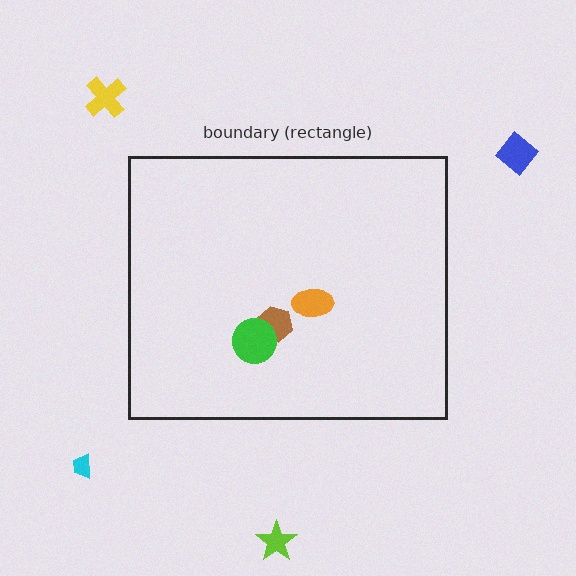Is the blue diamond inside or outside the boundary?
Outside.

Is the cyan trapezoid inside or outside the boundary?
Outside.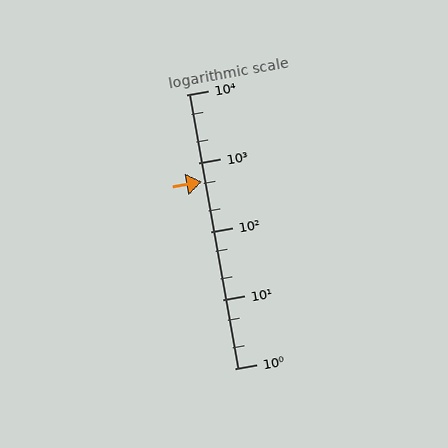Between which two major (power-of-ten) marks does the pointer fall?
The pointer is between 100 and 1000.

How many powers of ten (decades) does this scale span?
The scale spans 4 decades, from 1 to 10000.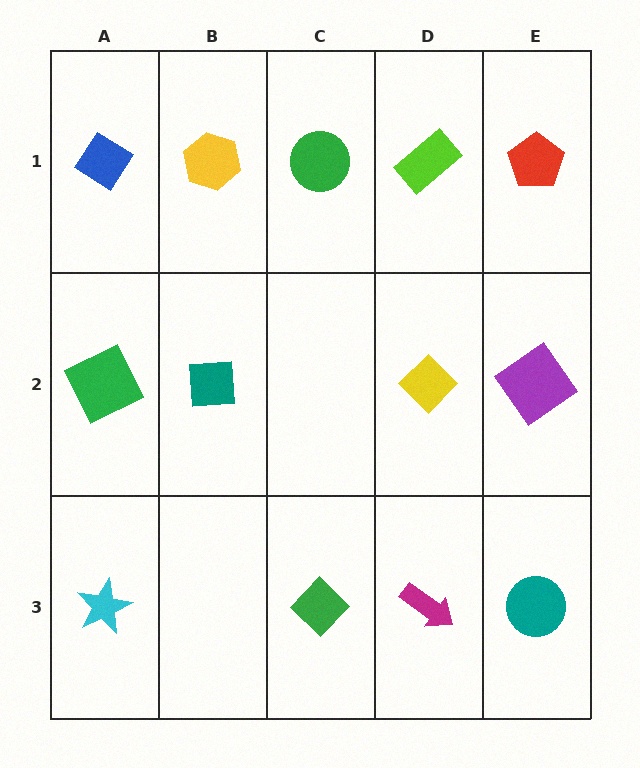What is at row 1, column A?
A blue diamond.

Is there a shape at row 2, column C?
No, that cell is empty.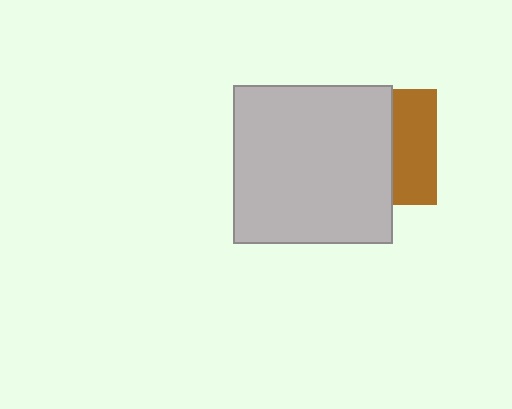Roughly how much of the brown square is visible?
A small part of it is visible (roughly 38%).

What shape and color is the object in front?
The object in front is a light gray square.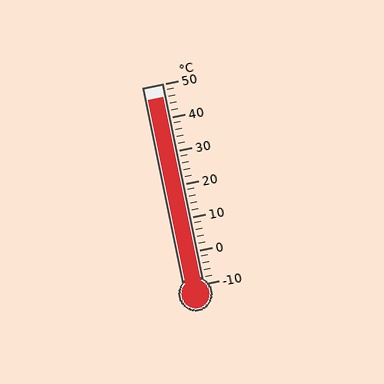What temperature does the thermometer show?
The thermometer shows approximately 46°C.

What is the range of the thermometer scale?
The thermometer scale ranges from -10°C to 50°C.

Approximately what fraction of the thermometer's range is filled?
The thermometer is filled to approximately 95% of its range.